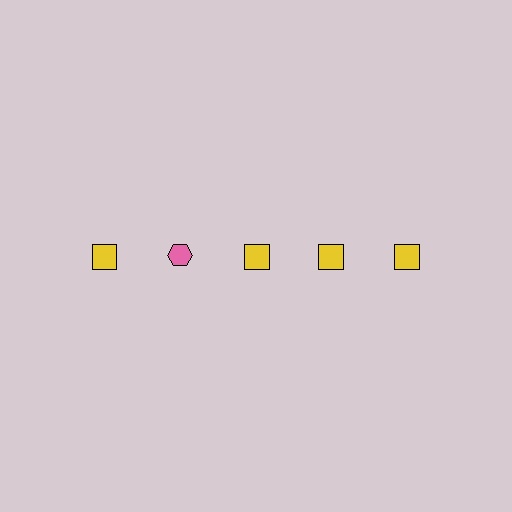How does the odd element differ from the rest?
It differs in both color (pink instead of yellow) and shape (hexagon instead of square).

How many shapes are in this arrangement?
There are 5 shapes arranged in a grid pattern.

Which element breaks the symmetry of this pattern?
The pink hexagon in the top row, second from left column breaks the symmetry. All other shapes are yellow squares.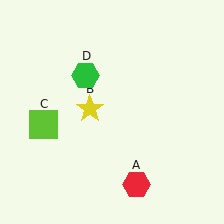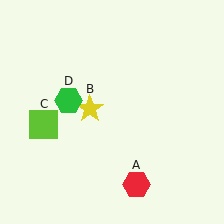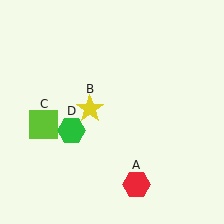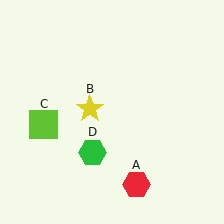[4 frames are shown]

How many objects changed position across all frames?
1 object changed position: green hexagon (object D).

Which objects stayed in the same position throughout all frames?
Red hexagon (object A) and yellow star (object B) and lime square (object C) remained stationary.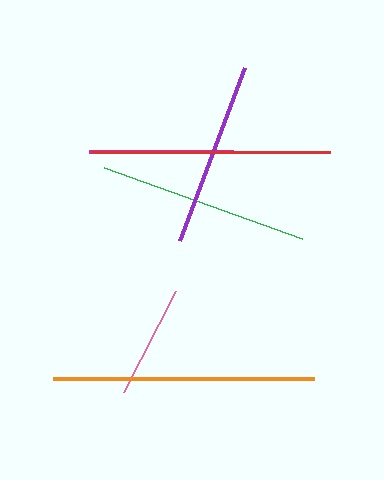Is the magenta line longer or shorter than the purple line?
The purple line is longer than the magenta line.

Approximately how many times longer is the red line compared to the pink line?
The red line is approximately 2.1 times the length of the pink line.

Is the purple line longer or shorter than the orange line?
The orange line is longer than the purple line.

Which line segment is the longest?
The orange line is the longest at approximately 261 pixels.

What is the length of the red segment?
The red segment is approximately 238 pixels long.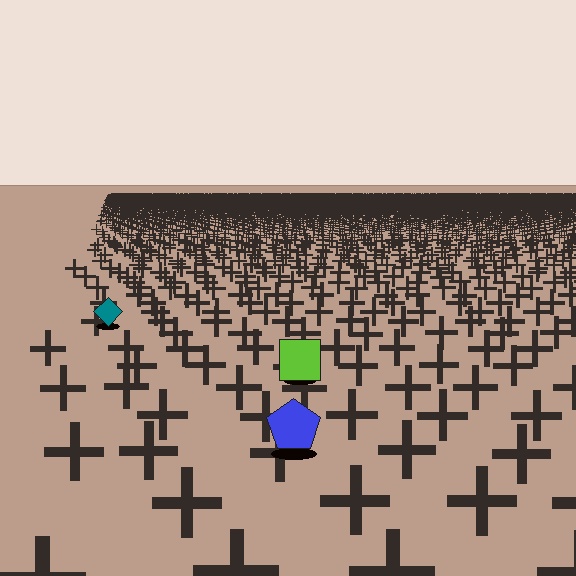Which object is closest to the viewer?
The blue pentagon is closest. The texture marks near it are larger and more spread out.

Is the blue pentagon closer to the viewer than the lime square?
Yes. The blue pentagon is closer — you can tell from the texture gradient: the ground texture is coarser near it.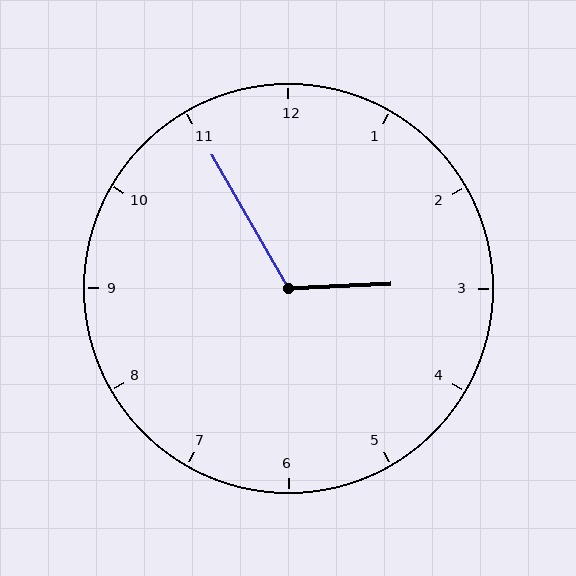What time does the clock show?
2:55.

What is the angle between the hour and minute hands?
Approximately 118 degrees.